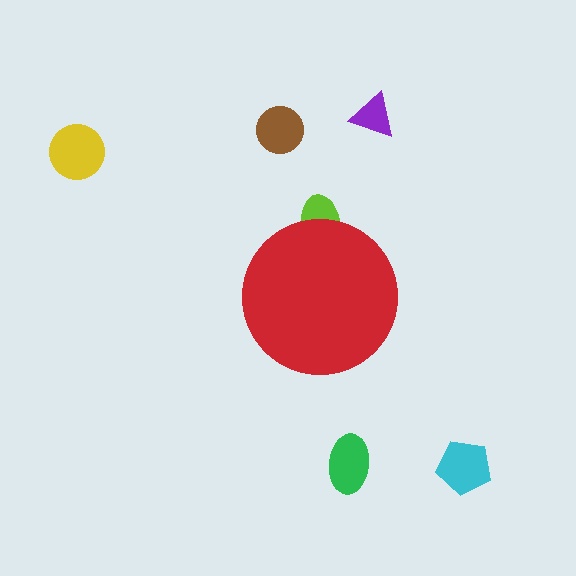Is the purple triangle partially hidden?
No, the purple triangle is fully visible.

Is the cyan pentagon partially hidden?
No, the cyan pentagon is fully visible.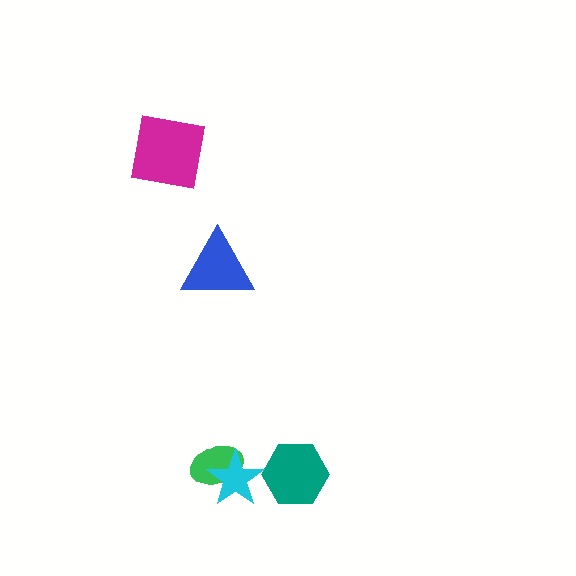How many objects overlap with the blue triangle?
0 objects overlap with the blue triangle.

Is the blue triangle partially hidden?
No, no other shape covers it.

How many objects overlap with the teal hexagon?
0 objects overlap with the teal hexagon.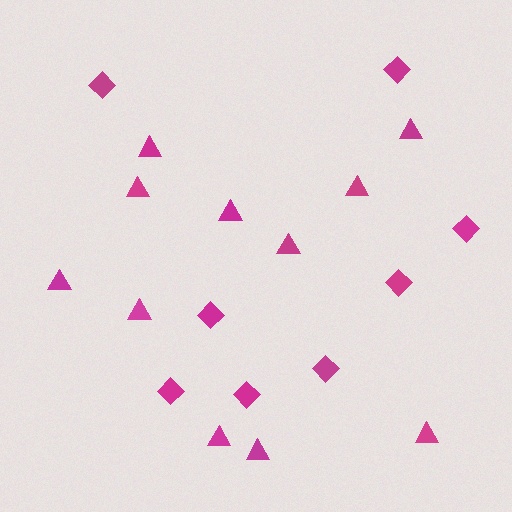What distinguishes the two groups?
There are 2 groups: one group of diamonds (8) and one group of triangles (11).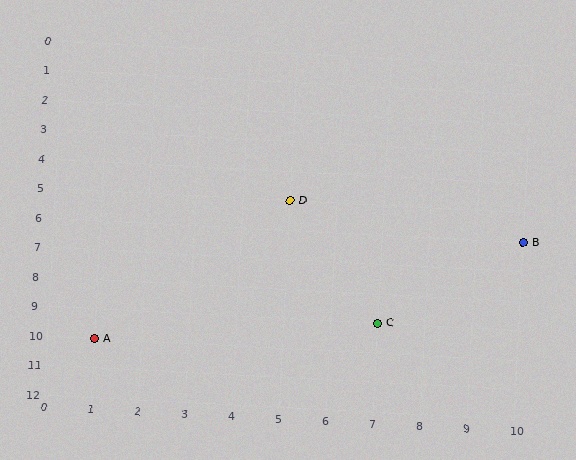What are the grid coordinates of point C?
Point C is at grid coordinates (7, 9).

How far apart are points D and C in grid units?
Points D and C are 2 columns and 4 rows apart (about 4.5 grid units diagonally).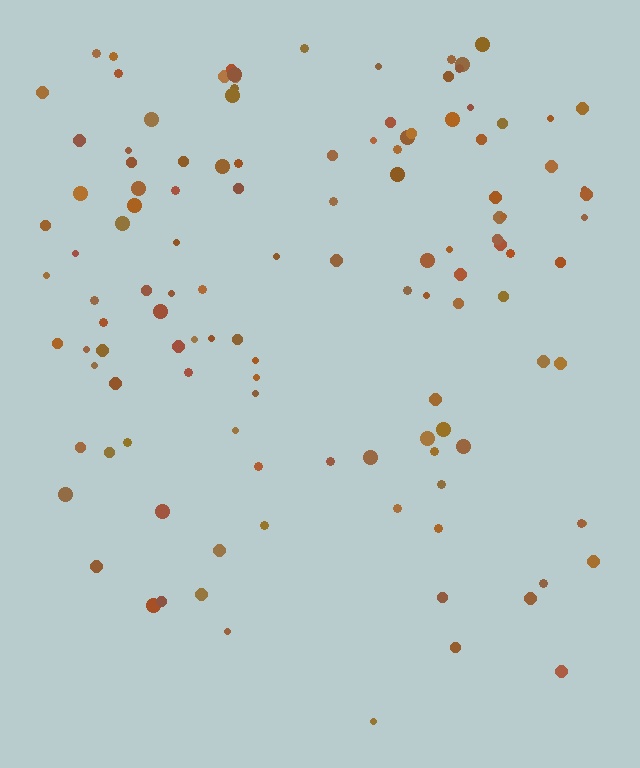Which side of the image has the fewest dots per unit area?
The bottom.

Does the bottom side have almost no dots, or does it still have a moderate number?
Still a moderate number, just noticeably fewer than the top.